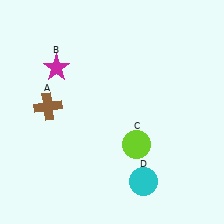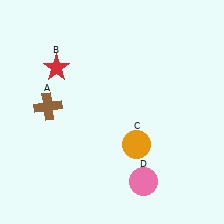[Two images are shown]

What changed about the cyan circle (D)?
In Image 1, D is cyan. In Image 2, it changed to pink.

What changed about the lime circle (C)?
In Image 1, C is lime. In Image 2, it changed to orange.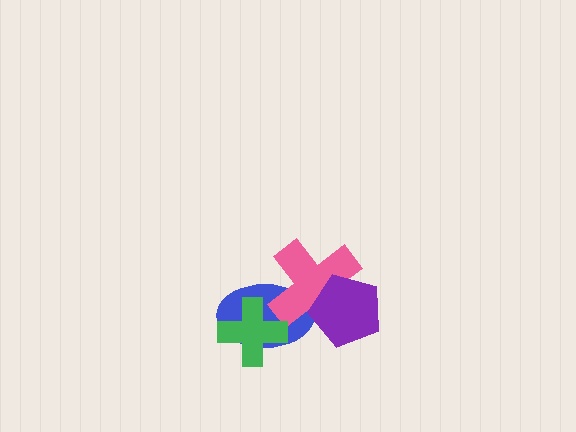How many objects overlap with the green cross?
1 object overlaps with the green cross.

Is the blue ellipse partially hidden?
Yes, it is partially covered by another shape.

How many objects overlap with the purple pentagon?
1 object overlaps with the purple pentagon.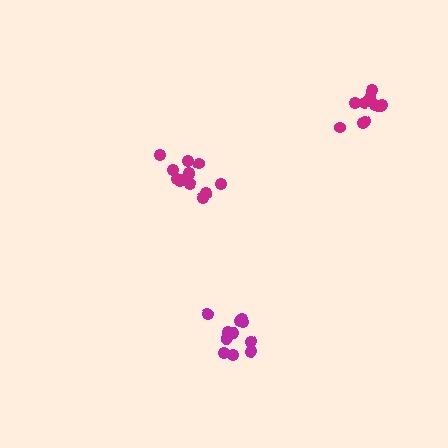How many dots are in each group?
Group 1: 13 dots, Group 2: 12 dots, Group 3: 12 dots (37 total).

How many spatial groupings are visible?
There are 3 spatial groupings.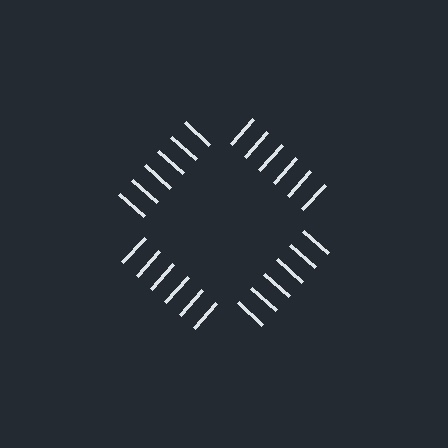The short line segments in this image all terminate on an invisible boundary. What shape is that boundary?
An illusory square — the line segments terminate on its edges but no continuous stroke is drawn.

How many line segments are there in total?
24 — 6 along each of the 4 edges.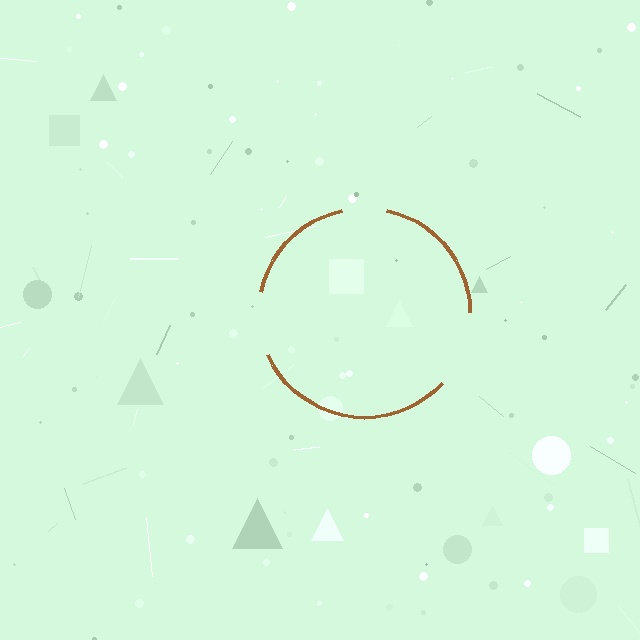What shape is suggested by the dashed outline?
The dashed outline suggests a circle.